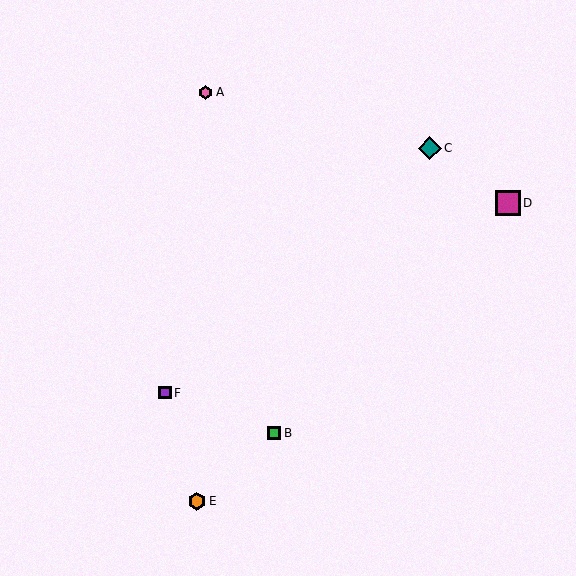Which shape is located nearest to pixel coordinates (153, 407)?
The purple square (labeled F) at (165, 393) is nearest to that location.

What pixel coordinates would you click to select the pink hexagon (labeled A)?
Click at (206, 92) to select the pink hexagon A.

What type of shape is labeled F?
Shape F is a purple square.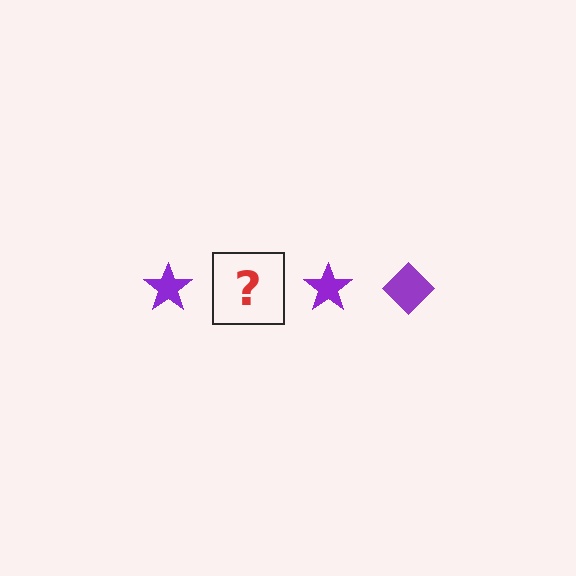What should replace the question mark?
The question mark should be replaced with a purple diamond.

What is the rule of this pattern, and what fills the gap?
The rule is that the pattern cycles through star, diamond shapes in purple. The gap should be filled with a purple diamond.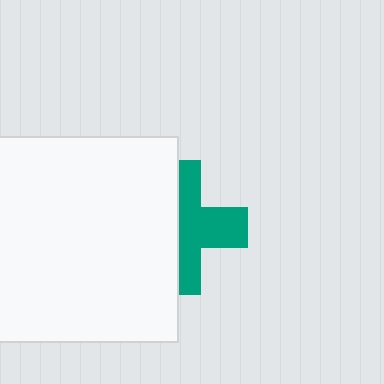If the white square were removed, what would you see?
You would see the complete teal cross.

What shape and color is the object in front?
The object in front is a white square.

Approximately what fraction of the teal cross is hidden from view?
Roughly 49% of the teal cross is hidden behind the white square.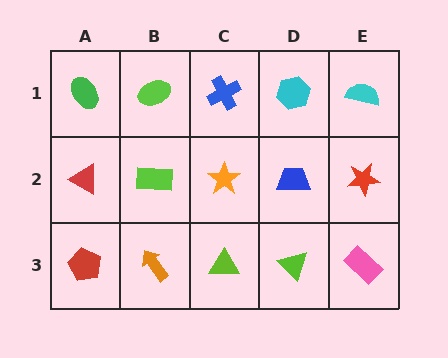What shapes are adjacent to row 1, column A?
A red triangle (row 2, column A), a lime ellipse (row 1, column B).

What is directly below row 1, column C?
An orange star.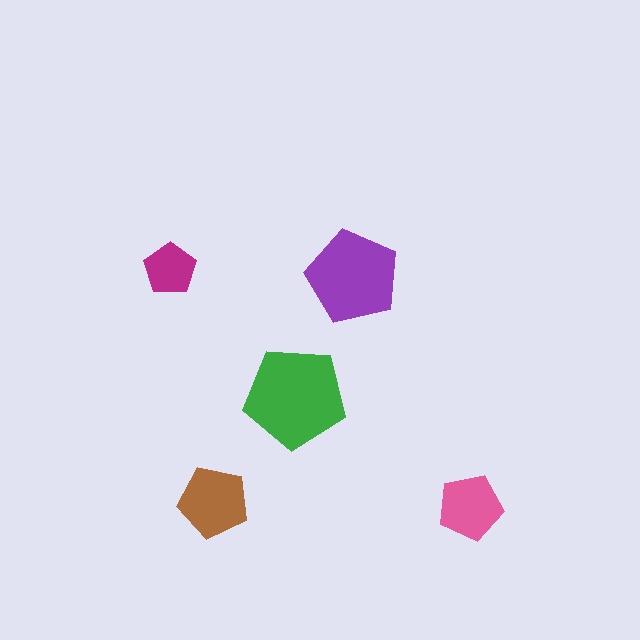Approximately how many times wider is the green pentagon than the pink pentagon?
About 1.5 times wider.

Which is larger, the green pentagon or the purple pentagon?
The green one.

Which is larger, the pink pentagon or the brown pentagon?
The brown one.